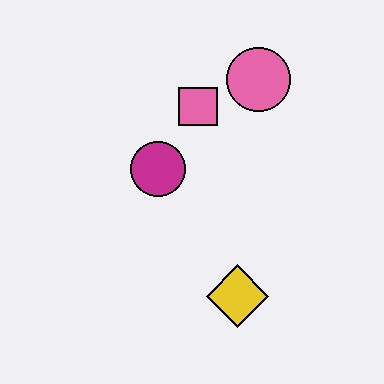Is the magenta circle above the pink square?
No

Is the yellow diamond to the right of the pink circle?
No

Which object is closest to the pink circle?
The pink square is closest to the pink circle.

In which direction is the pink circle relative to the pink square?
The pink circle is to the right of the pink square.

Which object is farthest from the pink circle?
The yellow diamond is farthest from the pink circle.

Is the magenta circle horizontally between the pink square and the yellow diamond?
No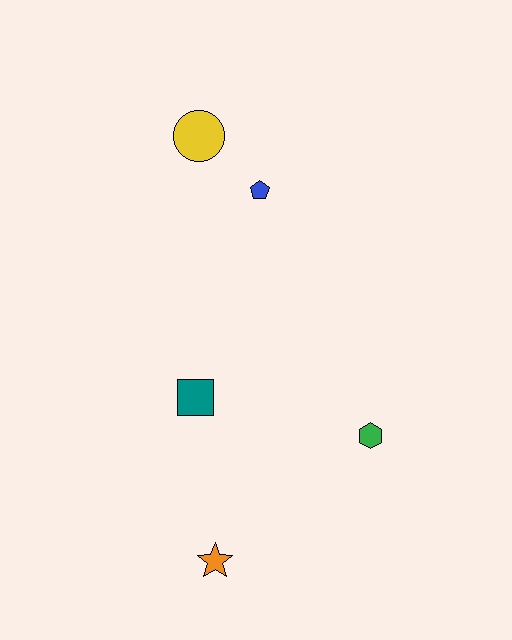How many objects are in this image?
There are 5 objects.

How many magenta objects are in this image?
There are no magenta objects.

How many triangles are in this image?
There are no triangles.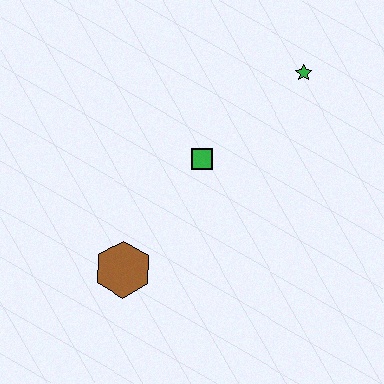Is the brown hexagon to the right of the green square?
No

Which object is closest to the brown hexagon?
The green square is closest to the brown hexagon.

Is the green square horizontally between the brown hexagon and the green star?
Yes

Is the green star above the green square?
Yes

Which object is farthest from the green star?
The brown hexagon is farthest from the green star.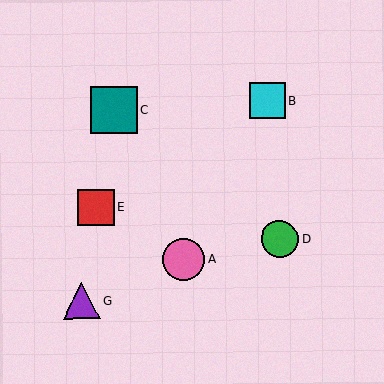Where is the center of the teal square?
The center of the teal square is at (114, 110).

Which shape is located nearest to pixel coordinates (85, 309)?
The purple triangle (labeled G) at (82, 301) is nearest to that location.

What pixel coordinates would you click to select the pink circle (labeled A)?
Click at (183, 259) to select the pink circle A.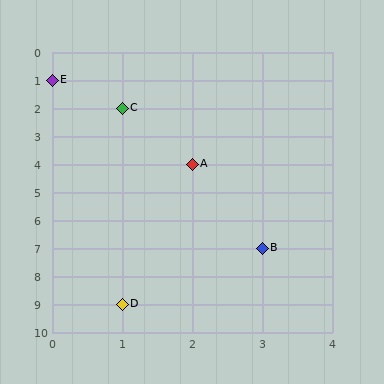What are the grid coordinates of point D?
Point D is at grid coordinates (1, 9).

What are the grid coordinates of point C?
Point C is at grid coordinates (1, 2).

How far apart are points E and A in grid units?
Points E and A are 2 columns and 3 rows apart (about 3.6 grid units diagonally).